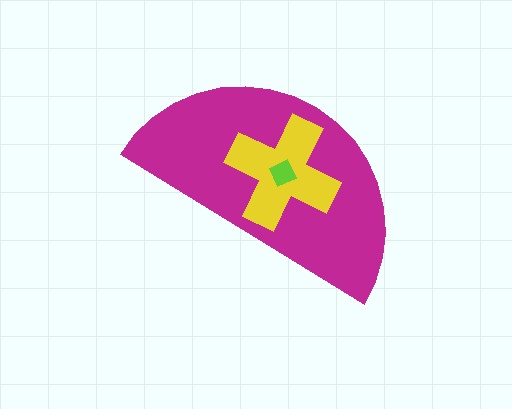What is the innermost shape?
The lime diamond.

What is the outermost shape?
The magenta semicircle.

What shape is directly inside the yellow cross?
The lime diamond.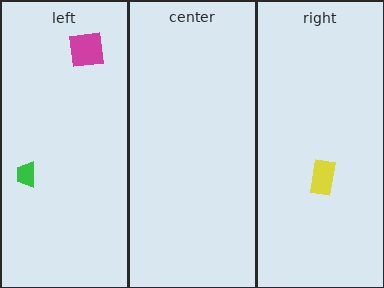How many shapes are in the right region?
1.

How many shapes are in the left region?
2.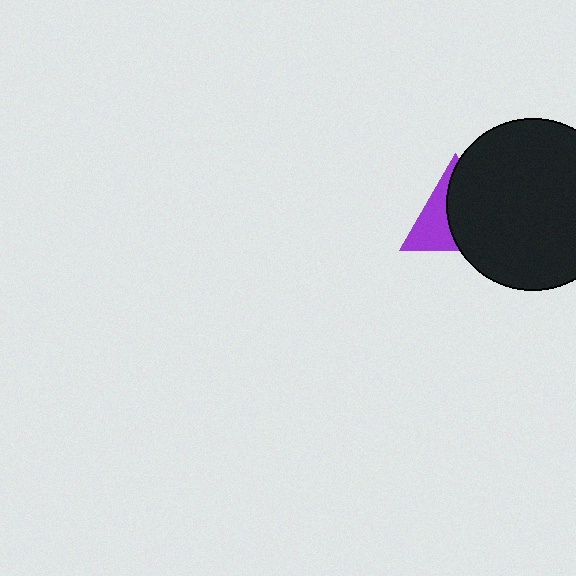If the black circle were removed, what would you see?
You would see the complete purple triangle.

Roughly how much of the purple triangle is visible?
A small part of it is visible (roughly 42%).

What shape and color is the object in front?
The object in front is a black circle.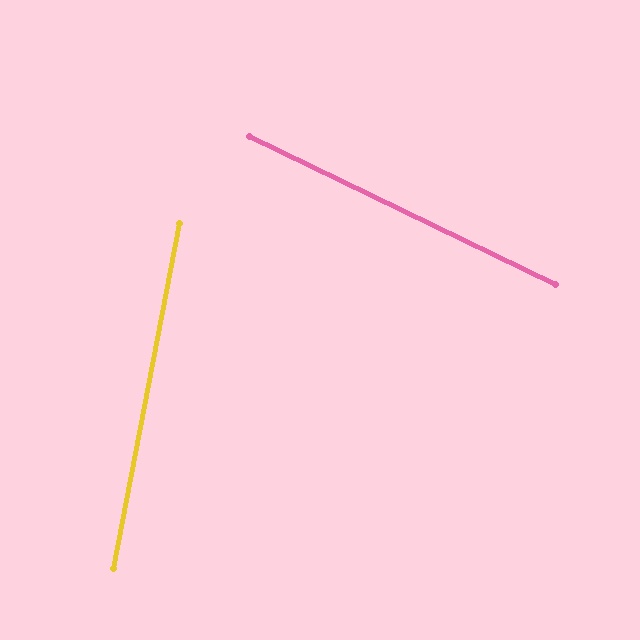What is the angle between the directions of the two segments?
Approximately 75 degrees.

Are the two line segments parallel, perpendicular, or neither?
Neither parallel nor perpendicular — they differ by about 75°.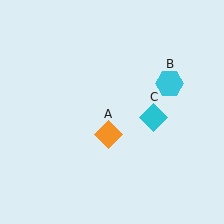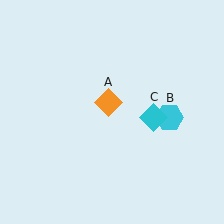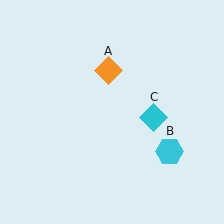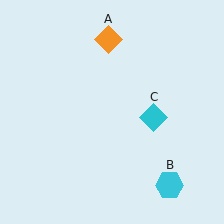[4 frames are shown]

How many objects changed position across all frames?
2 objects changed position: orange diamond (object A), cyan hexagon (object B).